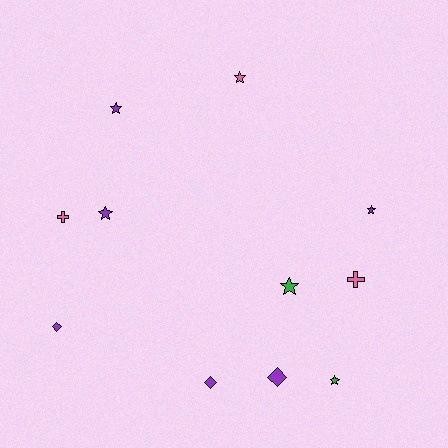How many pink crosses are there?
There are 2 pink crosses.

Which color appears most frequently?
Purple, with 6 objects.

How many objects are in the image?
There are 11 objects.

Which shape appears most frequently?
Star, with 6 objects.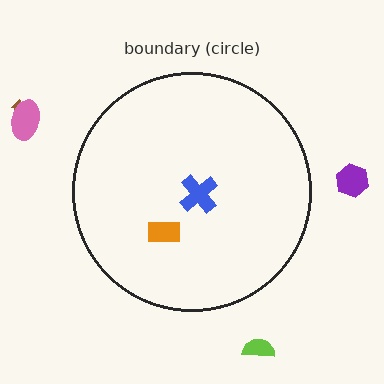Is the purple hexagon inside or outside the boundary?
Outside.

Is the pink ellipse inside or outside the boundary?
Outside.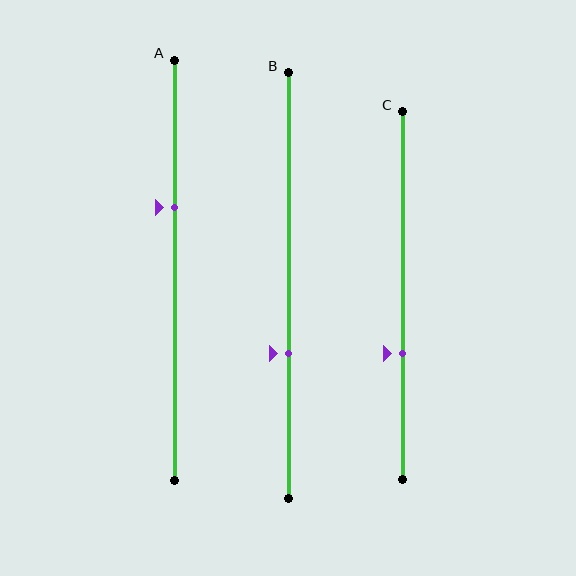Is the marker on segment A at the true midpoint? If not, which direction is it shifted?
No, the marker on segment A is shifted upward by about 15% of the segment length.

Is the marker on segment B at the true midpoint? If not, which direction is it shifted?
No, the marker on segment B is shifted downward by about 16% of the segment length.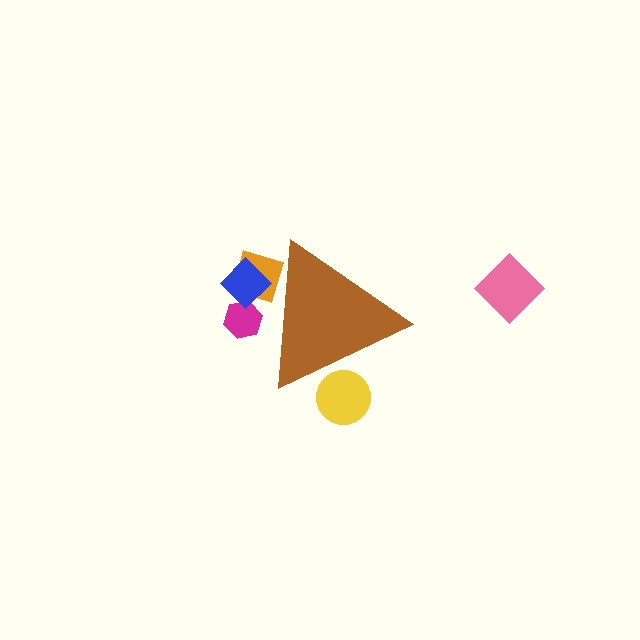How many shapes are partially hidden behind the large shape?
4 shapes are partially hidden.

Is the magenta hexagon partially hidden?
Yes, the magenta hexagon is partially hidden behind the brown triangle.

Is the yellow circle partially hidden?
Yes, the yellow circle is partially hidden behind the brown triangle.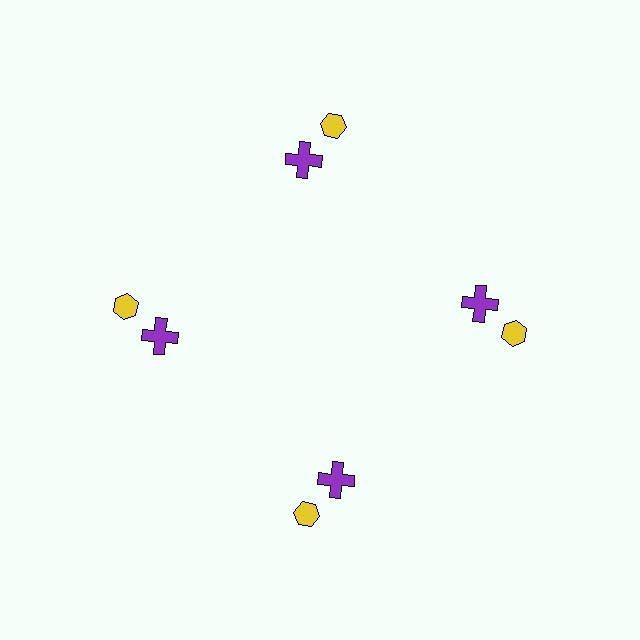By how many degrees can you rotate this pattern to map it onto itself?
The pattern maps onto itself every 90 degrees of rotation.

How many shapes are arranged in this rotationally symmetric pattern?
There are 8 shapes, arranged in 4 groups of 2.